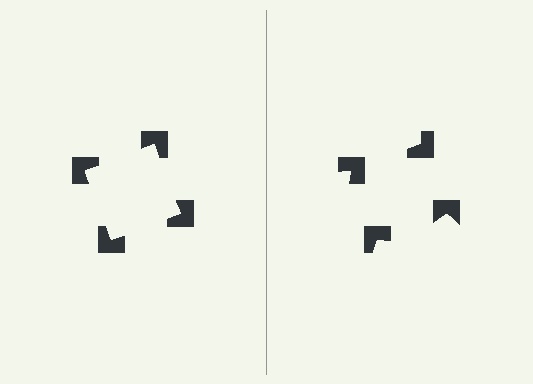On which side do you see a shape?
An illusory square appears on the left side. On the right side the wedge cuts are rotated, so no coherent shape forms.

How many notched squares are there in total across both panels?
8 — 4 on each side.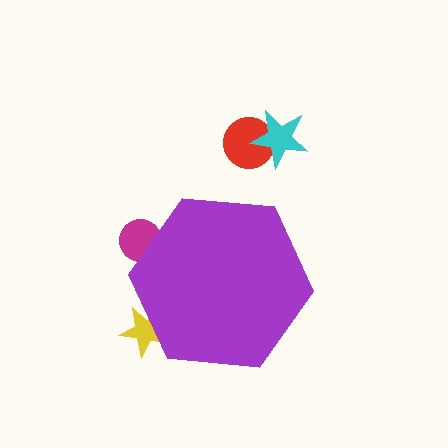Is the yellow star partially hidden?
Yes, the yellow star is partially hidden behind the purple hexagon.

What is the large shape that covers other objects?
A purple hexagon.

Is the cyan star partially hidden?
No, the cyan star is fully visible.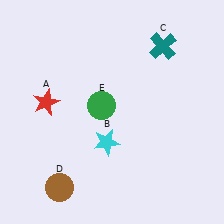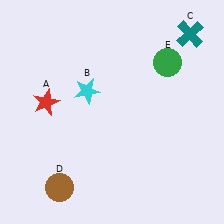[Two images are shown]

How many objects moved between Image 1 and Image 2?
3 objects moved between the two images.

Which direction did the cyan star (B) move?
The cyan star (B) moved up.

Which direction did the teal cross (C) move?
The teal cross (C) moved right.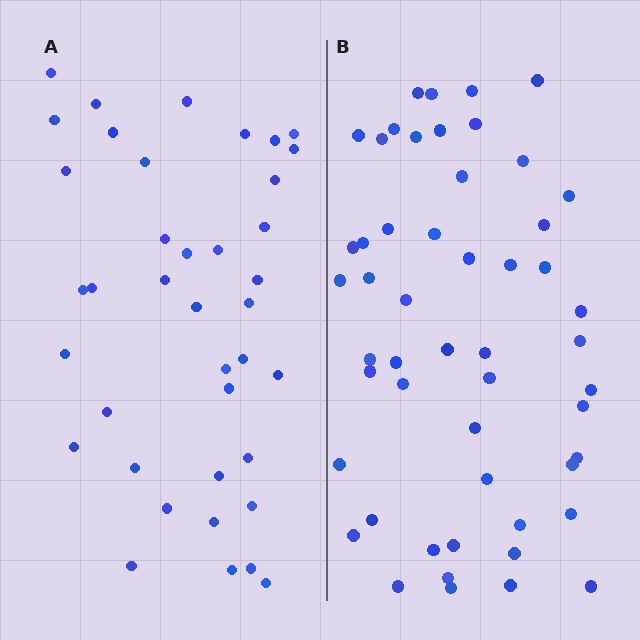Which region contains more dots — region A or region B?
Region B (the right region) has more dots.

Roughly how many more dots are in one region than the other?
Region B has approximately 15 more dots than region A.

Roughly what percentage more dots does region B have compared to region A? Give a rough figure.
About 35% more.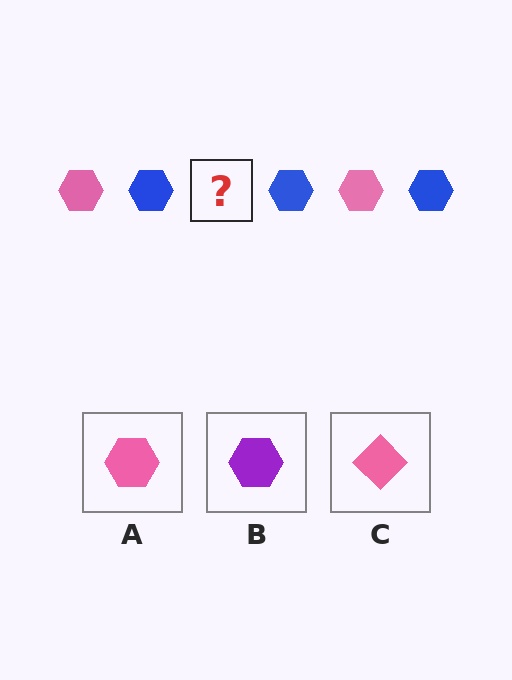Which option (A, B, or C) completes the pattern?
A.